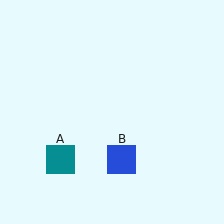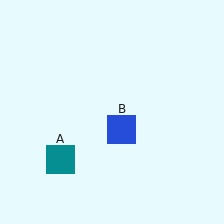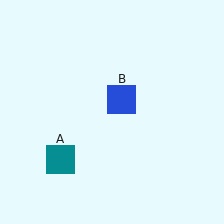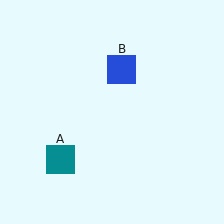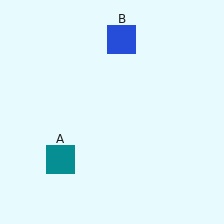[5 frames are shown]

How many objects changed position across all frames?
1 object changed position: blue square (object B).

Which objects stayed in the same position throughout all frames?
Teal square (object A) remained stationary.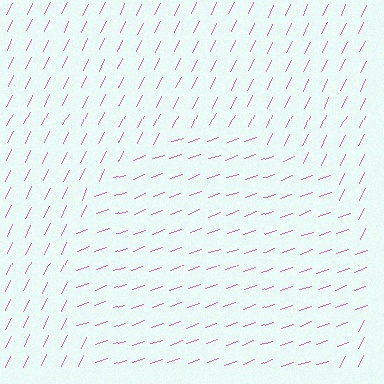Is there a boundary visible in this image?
Yes, there is a texture boundary formed by a change in line orientation.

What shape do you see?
I see a circle.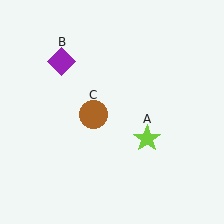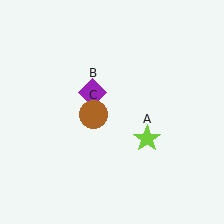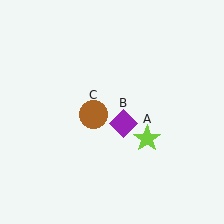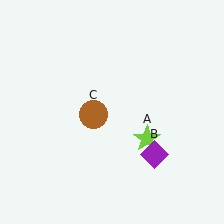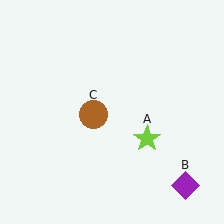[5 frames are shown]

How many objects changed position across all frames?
1 object changed position: purple diamond (object B).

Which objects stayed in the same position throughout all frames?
Lime star (object A) and brown circle (object C) remained stationary.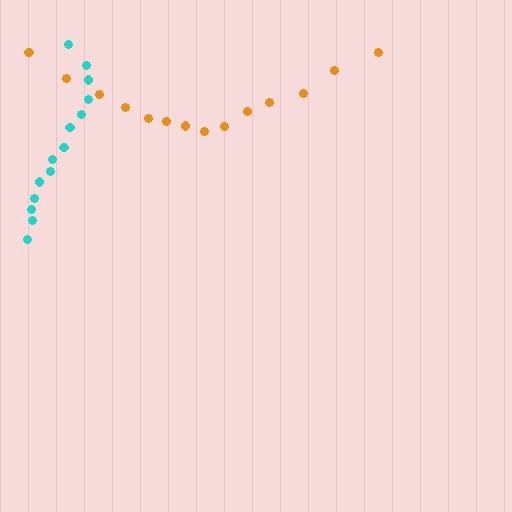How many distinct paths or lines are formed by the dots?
There are 2 distinct paths.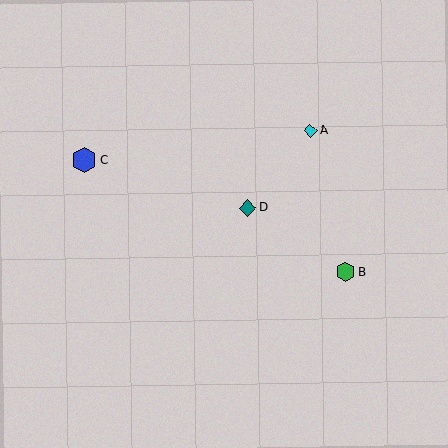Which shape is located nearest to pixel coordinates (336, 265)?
The green hexagon (labeled B) at (345, 272) is nearest to that location.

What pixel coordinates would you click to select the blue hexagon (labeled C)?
Click at (84, 160) to select the blue hexagon C.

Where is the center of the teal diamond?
The center of the teal diamond is at (247, 208).